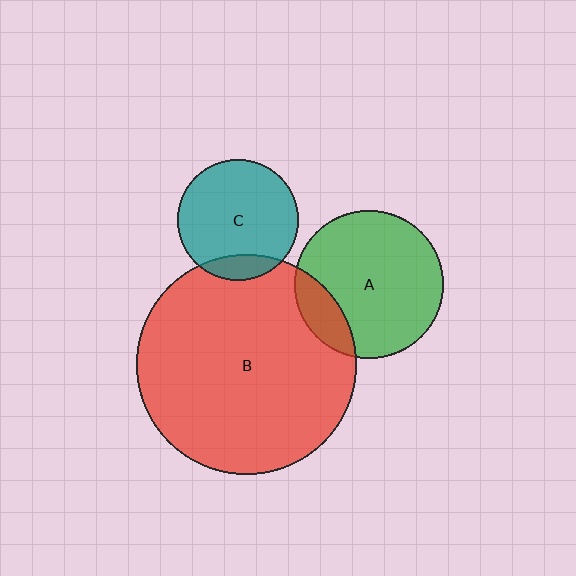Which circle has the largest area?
Circle B (red).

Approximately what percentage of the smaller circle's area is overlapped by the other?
Approximately 15%.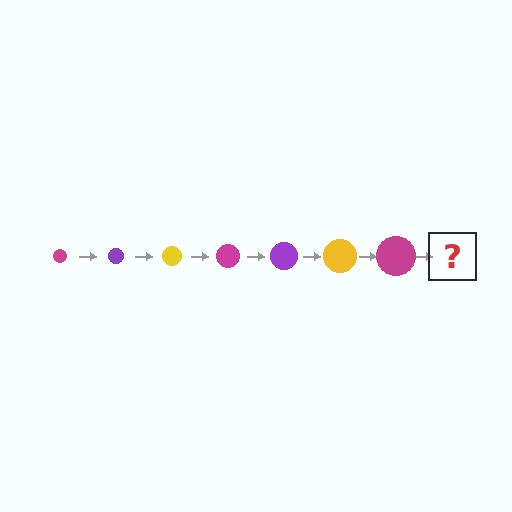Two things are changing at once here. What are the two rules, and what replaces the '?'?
The two rules are that the circle grows larger each step and the color cycles through magenta, purple, and yellow. The '?' should be a purple circle, larger than the previous one.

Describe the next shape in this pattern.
It should be a purple circle, larger than the previous one.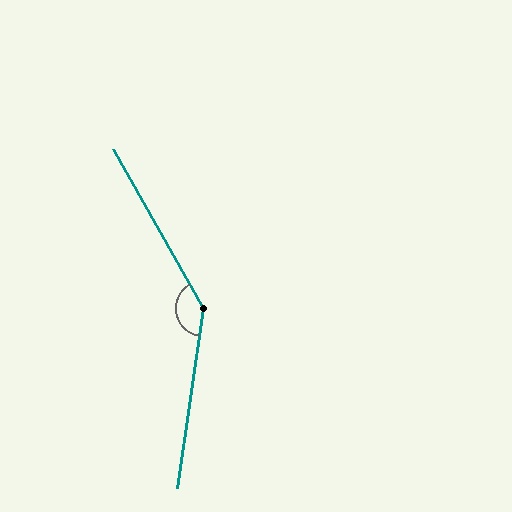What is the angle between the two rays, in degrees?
Approximately 143 degrees.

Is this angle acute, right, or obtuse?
It is obtuse.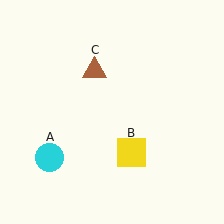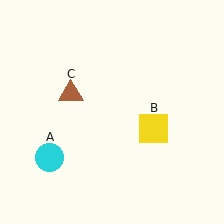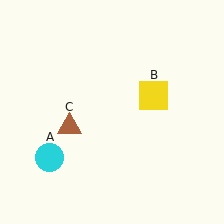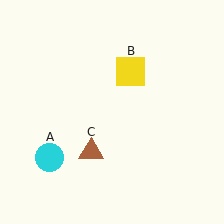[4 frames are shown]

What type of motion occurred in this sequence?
The yellow square (object B), brown triangle (object C) rotated counterclockwise around the center of the scene.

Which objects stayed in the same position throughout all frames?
Cyan circle (object A) remained stationary.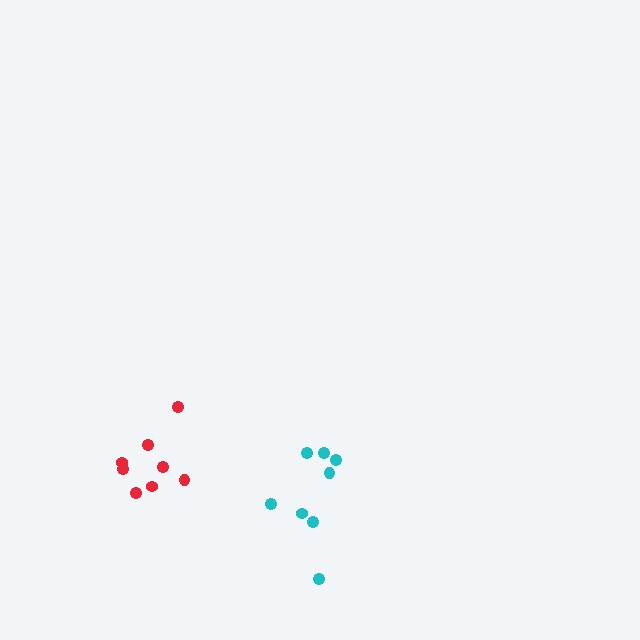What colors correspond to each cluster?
The clusters are colored: cyan, red.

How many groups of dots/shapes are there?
There are 2 groups.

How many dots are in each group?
Group 1: 8 dots, Group 2: 8 dots (16 total).